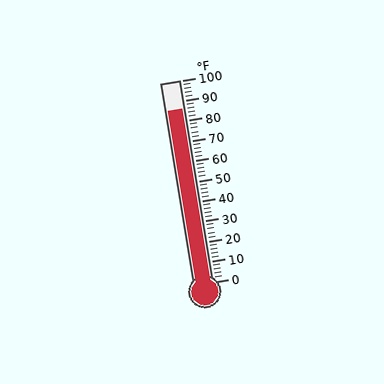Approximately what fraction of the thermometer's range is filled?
The thermometer is filled to approximately 85% of its range.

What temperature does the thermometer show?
The thermometer shows approximately 86°F.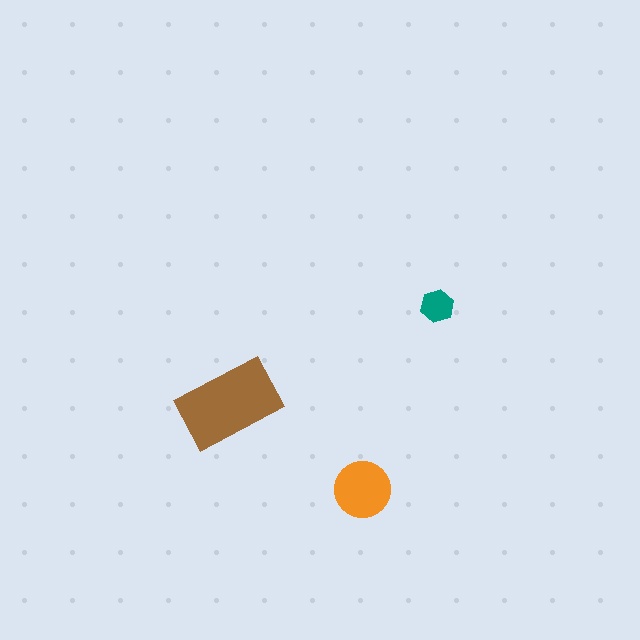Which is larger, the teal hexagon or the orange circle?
The orange circle.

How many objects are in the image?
There are 3 objects in the image.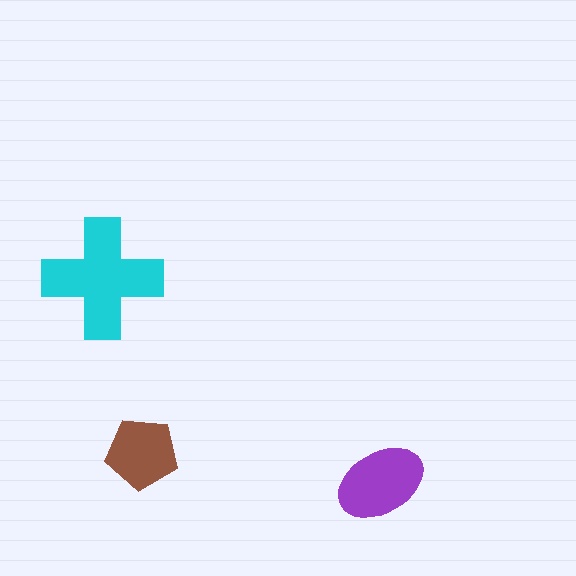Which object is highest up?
The cyan cross is topmost.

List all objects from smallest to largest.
The brown pentagon, the purple ellipse, the cyan cross.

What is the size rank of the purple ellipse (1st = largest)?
2nd.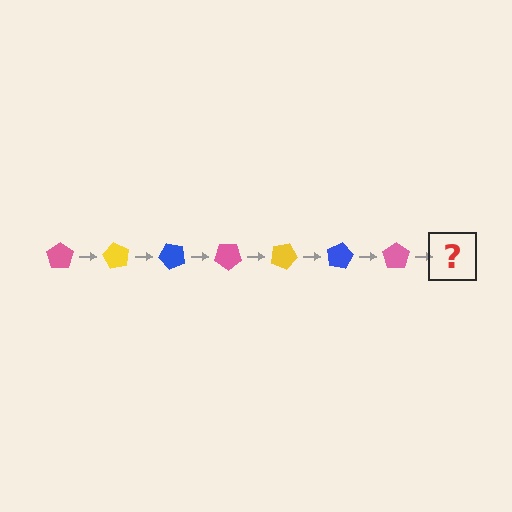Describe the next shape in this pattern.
It should be a yellow pentagon, rotated 420 degrees from the start.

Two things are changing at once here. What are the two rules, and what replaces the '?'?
The two rules are that it rotates 60 degrees each step and the color cycles through pink, yellow, and blue. The '?' should be a yellow pentagon, rotated 420 degrees from the start.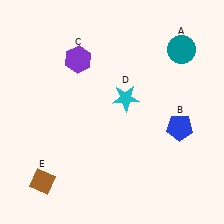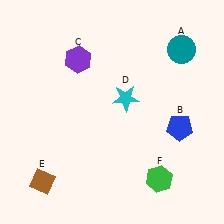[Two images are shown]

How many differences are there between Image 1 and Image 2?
There is 1 difference between the two images.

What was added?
A green hexagon (F) was added in Image 2.